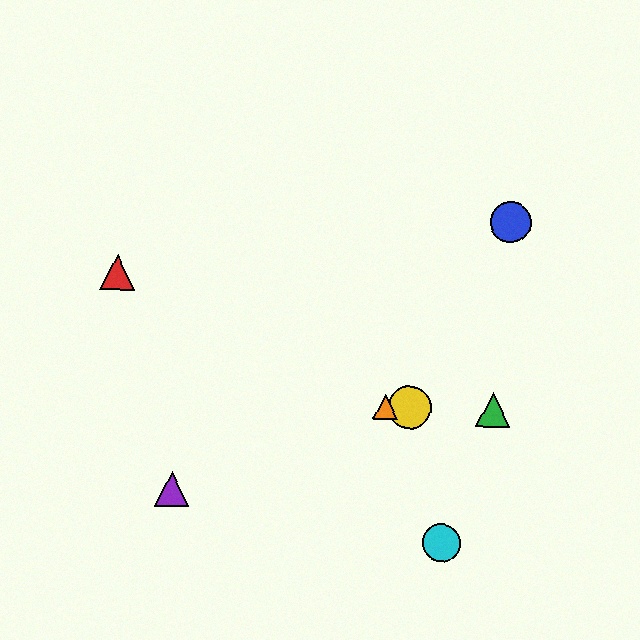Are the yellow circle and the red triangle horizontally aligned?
No, the yellow circle is at y≈407 and the red triangle is at y≈273.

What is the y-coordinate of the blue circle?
The blue circle is at y≈222.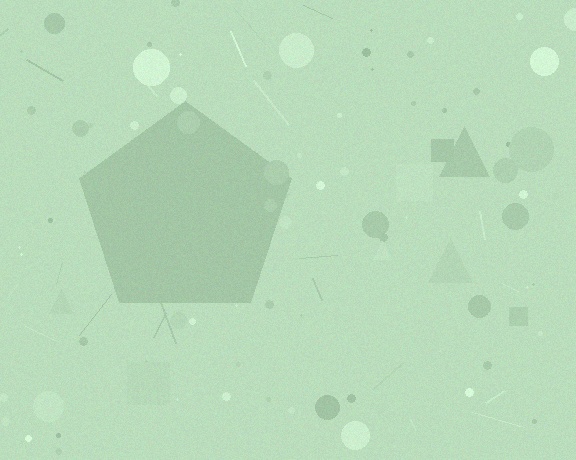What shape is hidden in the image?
A pentagon is hidden in the image.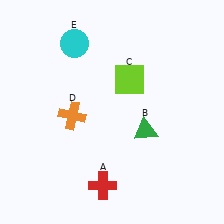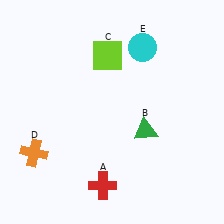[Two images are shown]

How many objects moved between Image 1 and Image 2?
3 objects moved between the two images.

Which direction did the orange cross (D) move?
The orange cross (D) moved left.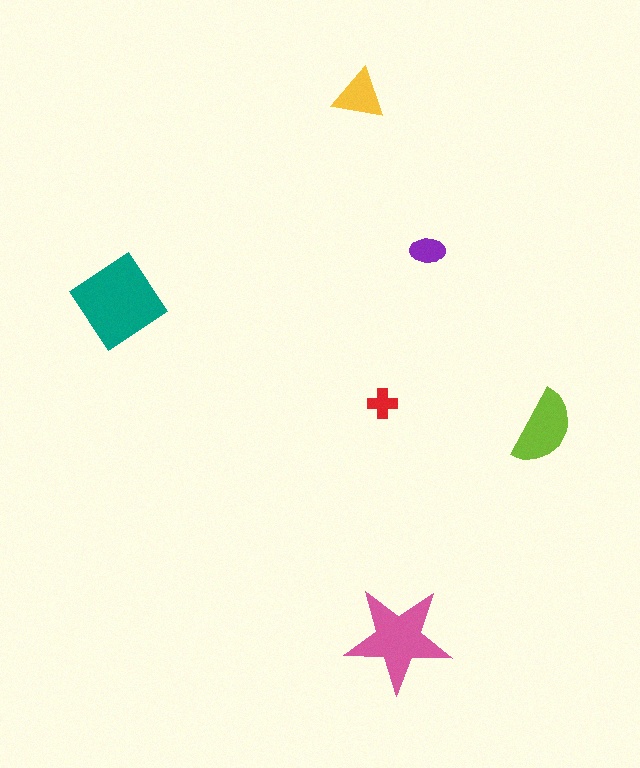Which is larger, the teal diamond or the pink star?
The teal diamond.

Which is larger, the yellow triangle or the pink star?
The pink star.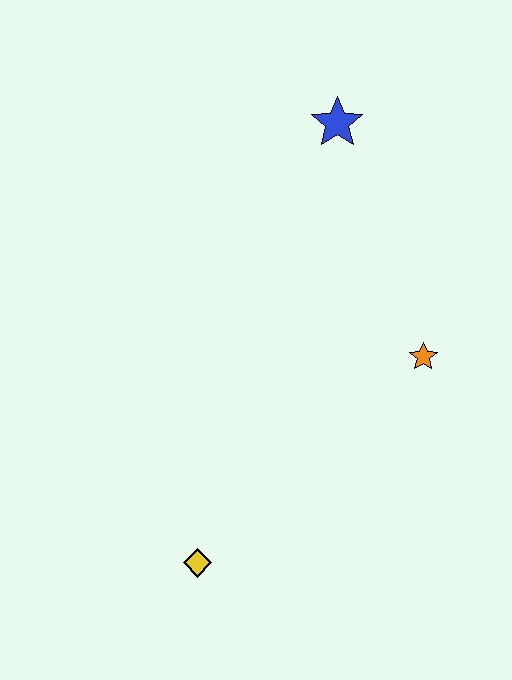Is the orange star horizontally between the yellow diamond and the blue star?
No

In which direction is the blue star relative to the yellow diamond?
The blue star is above the yellow diamond.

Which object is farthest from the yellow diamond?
The blue star is farthest from the yellow diamond.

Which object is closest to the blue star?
The orange star is closest to the blue star.